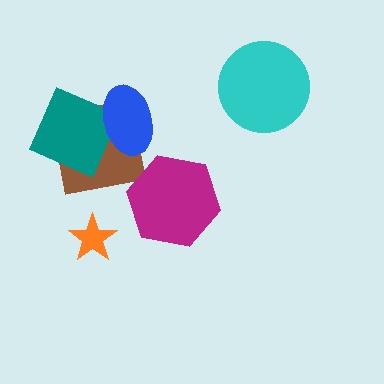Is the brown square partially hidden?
Yes, it is partially covered by another shape.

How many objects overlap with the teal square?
2 objects overlap with the teal square.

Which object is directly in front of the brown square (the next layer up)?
The teal square is directly in front of the brown square.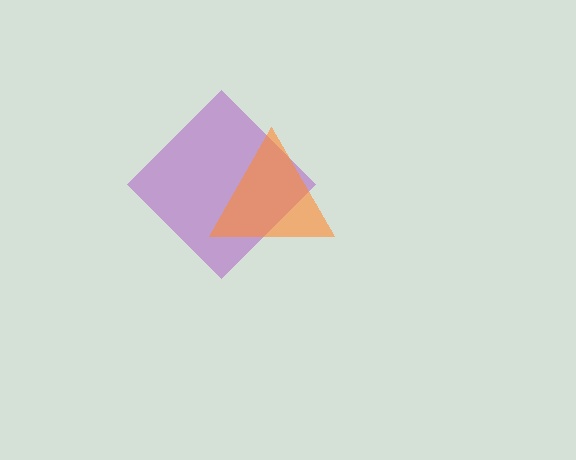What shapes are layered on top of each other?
The layered shapes are: a purple diamond, an orange triangle.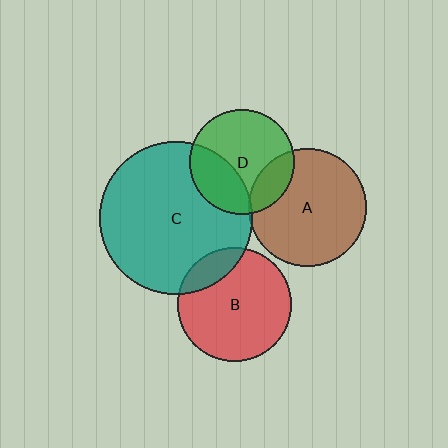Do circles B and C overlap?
Yes.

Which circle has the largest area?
Circle C (teal).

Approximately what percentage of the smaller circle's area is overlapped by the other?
Approximately 15%.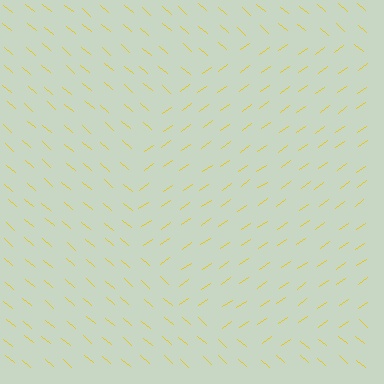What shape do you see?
I see a circle.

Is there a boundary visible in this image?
Yes, there is a texture boundary formed by a change in line orientation.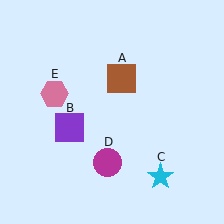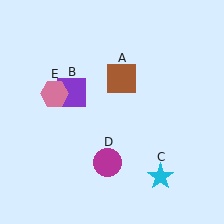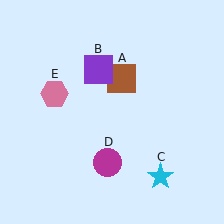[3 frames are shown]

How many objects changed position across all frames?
1 object changed position: purple square (object B).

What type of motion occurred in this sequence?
The purple square (object B) rotated clockwise around the center of the scene.